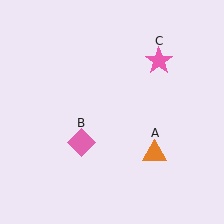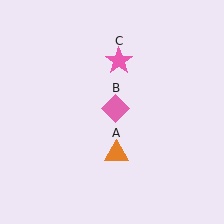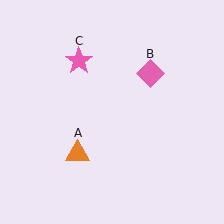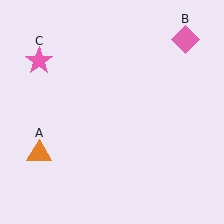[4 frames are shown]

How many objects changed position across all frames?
3 objects changed position: orange triangle (object A), pink diamond (object B), pink star (object C).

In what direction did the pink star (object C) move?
The pink star (object C) moved left.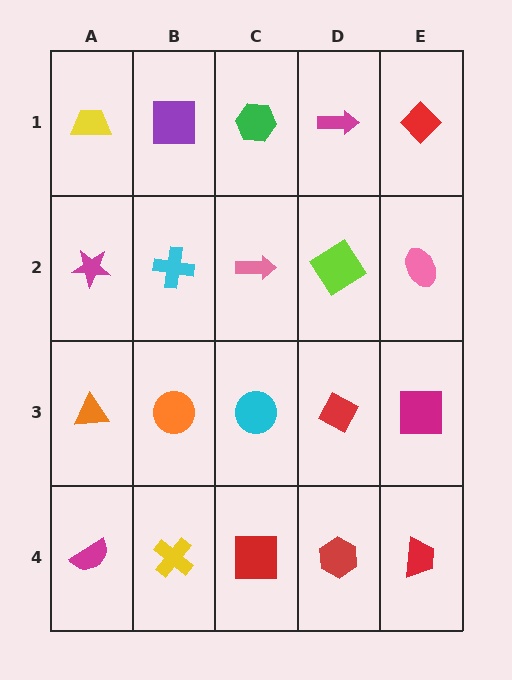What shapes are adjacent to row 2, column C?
A green hexagon (row 1, column C), a cyan circle (row 3, column C), a cyan cross (row 2, column B), a lime diamond (row 2, column D).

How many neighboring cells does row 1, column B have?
3.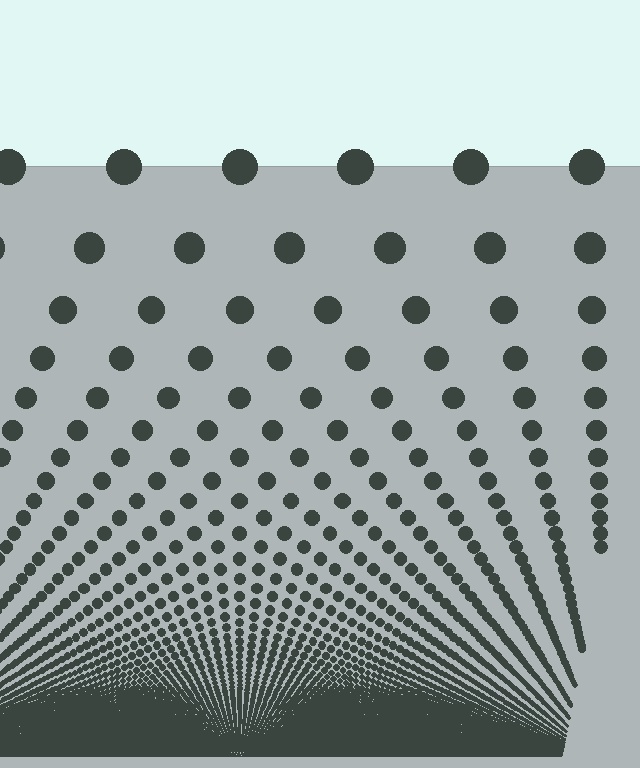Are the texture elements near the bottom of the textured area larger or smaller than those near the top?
Smaller. The gradient is inverted — elements near the bottom are smaller and denser.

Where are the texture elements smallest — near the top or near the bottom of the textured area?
Near the bottom.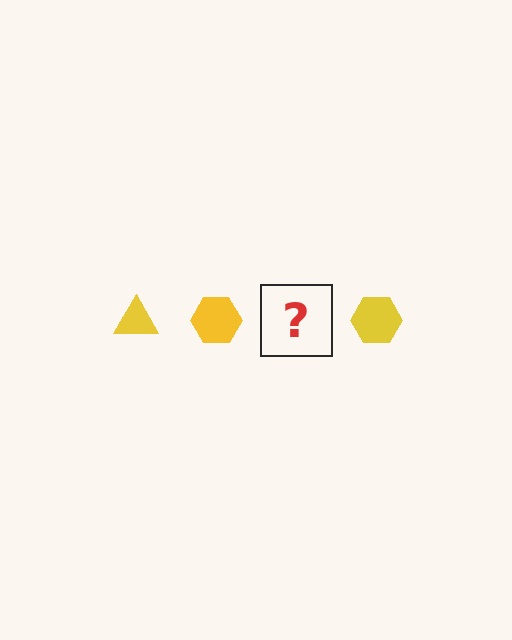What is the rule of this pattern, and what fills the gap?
The rule is that the pattern cycles through triangle, hexagon shapes in yellow. The gap should be filled with a yellow triangle.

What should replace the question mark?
The question mark should be replaced with a yellow triangle.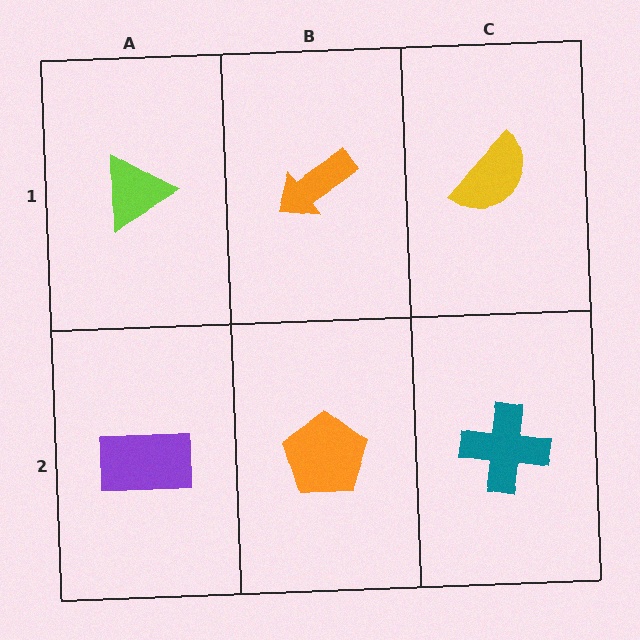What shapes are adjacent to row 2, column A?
A lime triangle (row 1, column A), an orange pentagon (row 2, column B).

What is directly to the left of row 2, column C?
An orange pentagon.